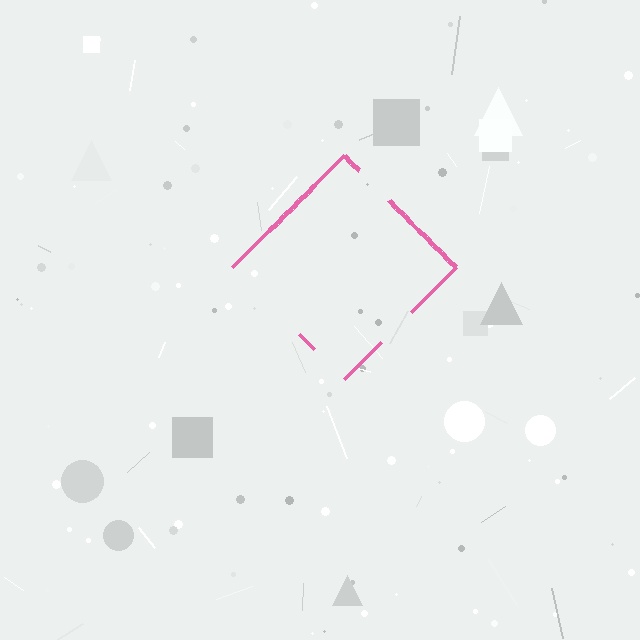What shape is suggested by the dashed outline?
The dashed outline suggests a diamond.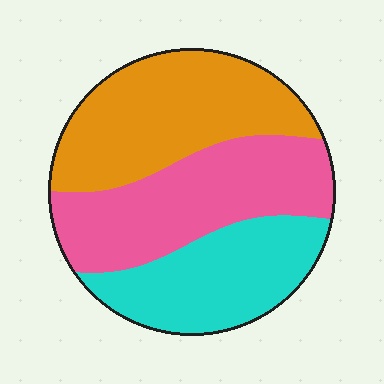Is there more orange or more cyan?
Orange.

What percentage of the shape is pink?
Pink covers about 35% of the shape.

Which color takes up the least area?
Cyan, at roughly 30%.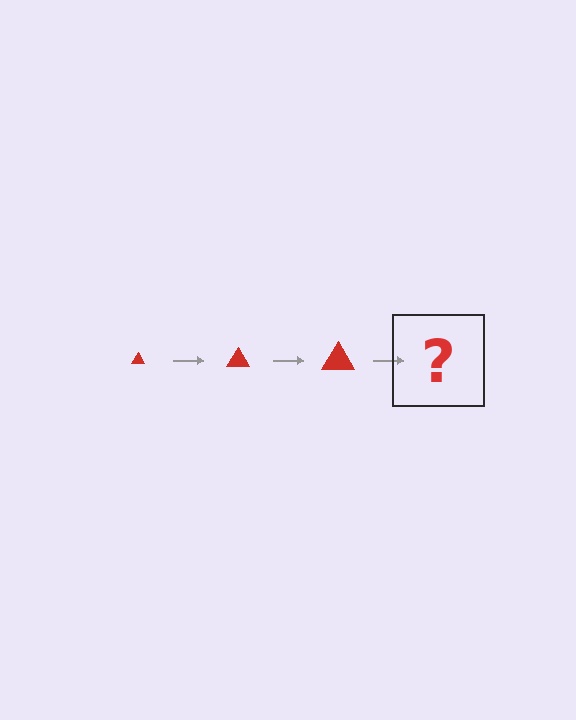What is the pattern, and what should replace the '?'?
The pattern is that the triangle gets progressively larger each step. The '?' should be a red triangle, larger than the previous one.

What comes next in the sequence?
The next element should be a red triangle, larger than the previous one.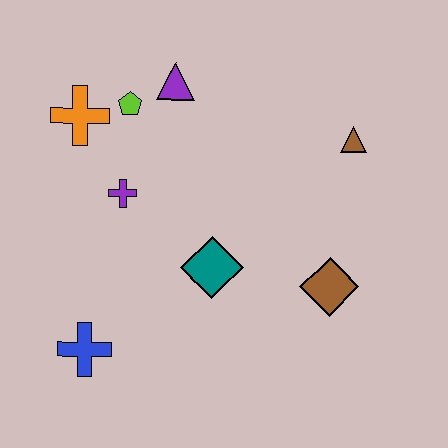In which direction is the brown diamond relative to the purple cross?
The brown diamond is to the right of the purple cross.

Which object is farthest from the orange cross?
The brown diamond is farthest from the orange cross.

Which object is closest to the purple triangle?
The lime pentagon is closest to the purple triangle.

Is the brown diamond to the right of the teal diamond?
Yes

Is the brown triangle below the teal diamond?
No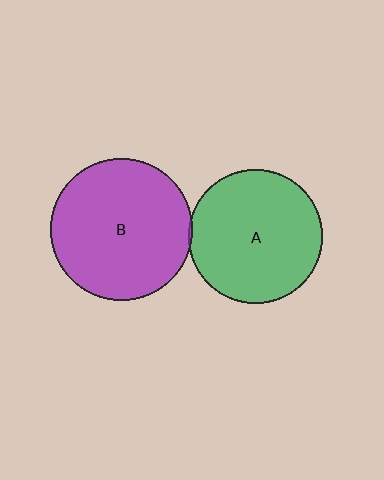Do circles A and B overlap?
Yes.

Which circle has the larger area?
Circle B (purple).